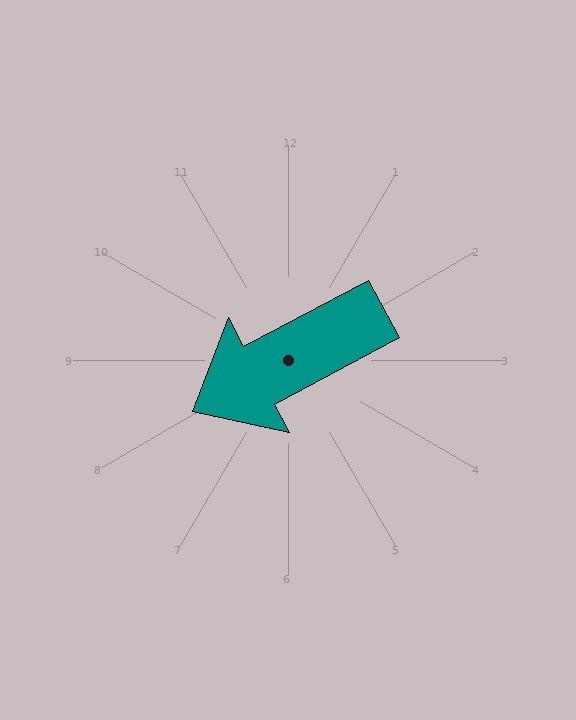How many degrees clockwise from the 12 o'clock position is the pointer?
Approximately 242 degrees.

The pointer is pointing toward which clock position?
Roughly 8 o'clock.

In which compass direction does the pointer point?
Southwest.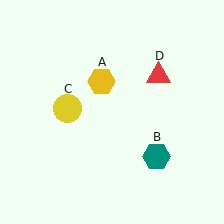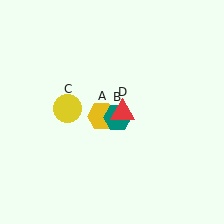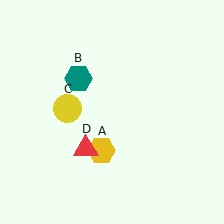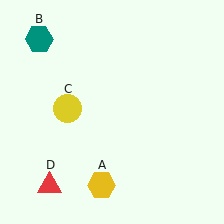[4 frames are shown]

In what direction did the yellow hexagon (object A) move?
The yellow hexagon (object A) moved down.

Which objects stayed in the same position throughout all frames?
Yellow circle (object C) remained stationary.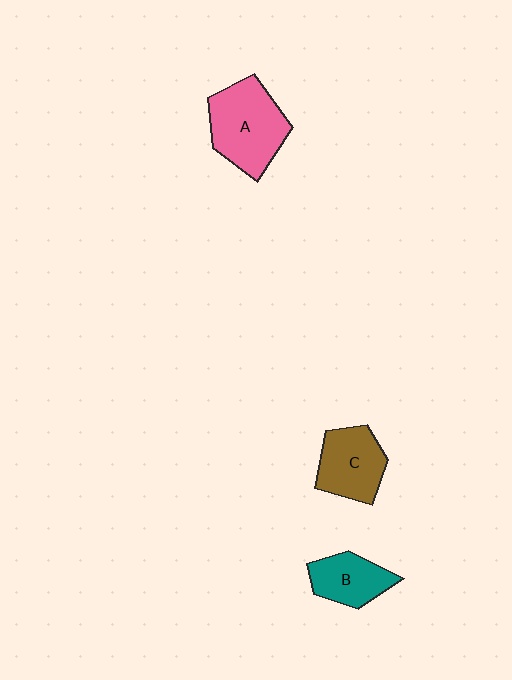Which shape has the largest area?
Shape A (pink).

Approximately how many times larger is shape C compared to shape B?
Approximately 1.2 times.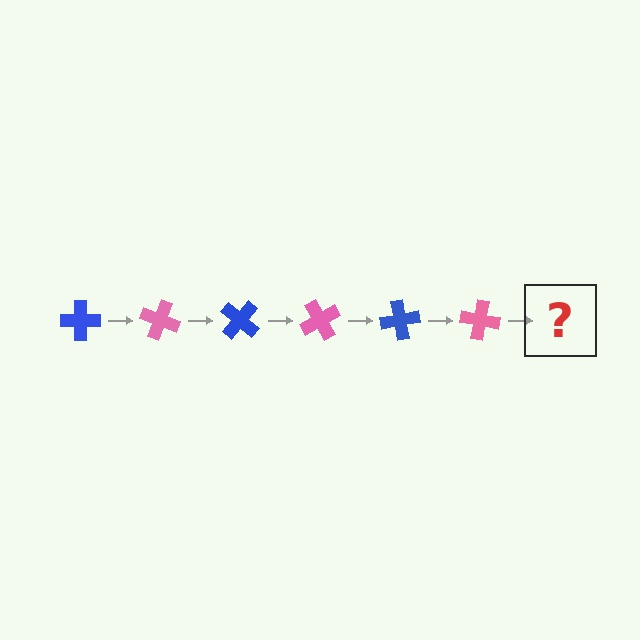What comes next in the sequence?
The next element should be a blue cross, rotated 120 degrees from the start.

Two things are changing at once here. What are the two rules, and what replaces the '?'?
The two rules are that it rotates 20 degrees each step and the color cycles through blue and pink. The '?' should be a blue cross, rotated 120 degrees from the start.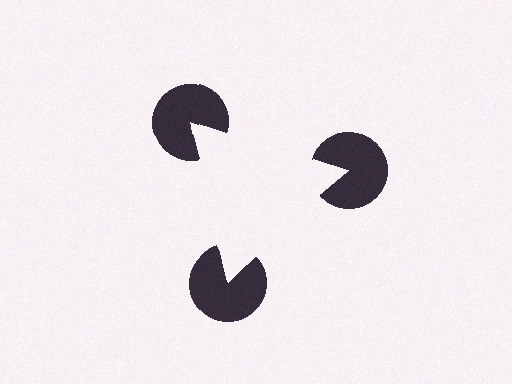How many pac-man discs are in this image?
There are 3 — one at each vertex of the illusory triangle.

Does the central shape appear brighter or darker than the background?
It typically appears slightly brighter than the background, even though no actual brightness change is drawn.